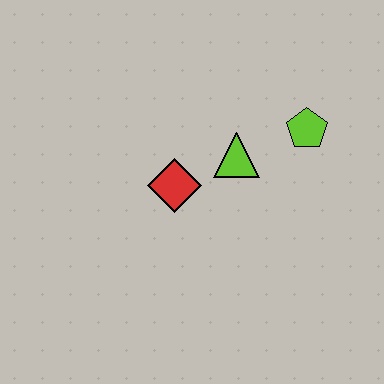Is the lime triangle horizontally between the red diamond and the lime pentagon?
Yes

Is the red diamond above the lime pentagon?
No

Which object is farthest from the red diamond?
The lime pentagon is farthest from the red diamond.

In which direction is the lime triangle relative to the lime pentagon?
The lime triangle is to the left of the lime pentagon.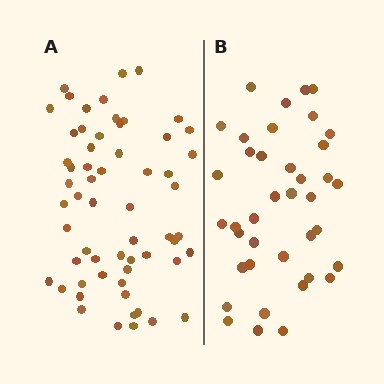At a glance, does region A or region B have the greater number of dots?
Region A (the left region) has more dots.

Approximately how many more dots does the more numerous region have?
Region A has approximately 20 more dots than region B.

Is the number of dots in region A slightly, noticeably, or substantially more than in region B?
Region A has substantially more. The ratio is roughly 1.5 to 1.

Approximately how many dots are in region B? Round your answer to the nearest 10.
About 40 dots. (The exact count is 39, which rounds to 40.)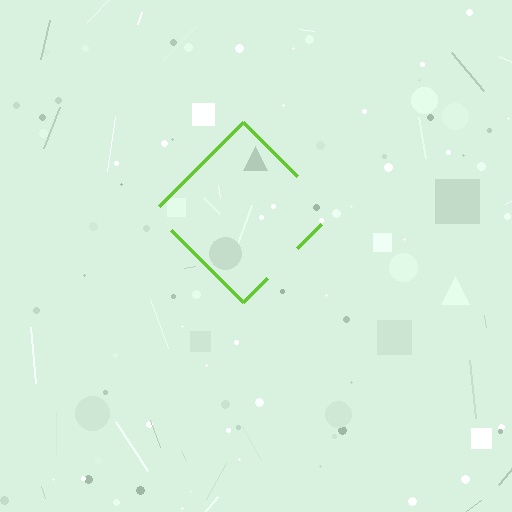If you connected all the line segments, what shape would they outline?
They would outline a diamond.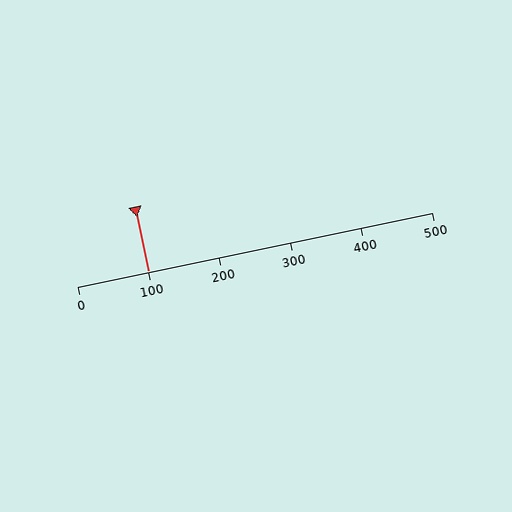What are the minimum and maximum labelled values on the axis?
The axis runs from 0 to 500.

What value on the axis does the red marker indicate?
The marker indicates approximately 100.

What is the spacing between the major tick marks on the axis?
The major ticks are spaced 100 apart.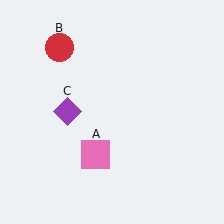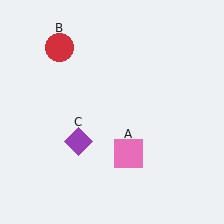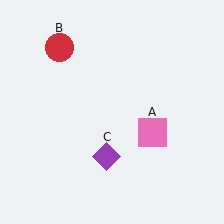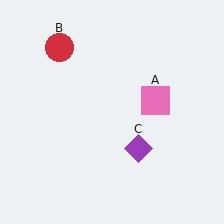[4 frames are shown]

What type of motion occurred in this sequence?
The pink square (object A), purple diamond (object C) rotated counterclockwise around the center of the scene.